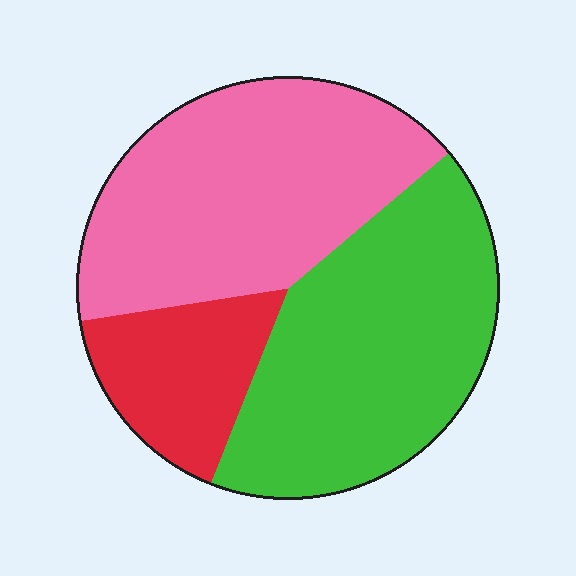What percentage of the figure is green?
Green takes up about two fifths (2/5) of the figure.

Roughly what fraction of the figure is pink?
Pink takes up about two fifths (2/5) of the figure.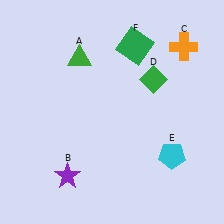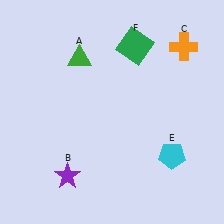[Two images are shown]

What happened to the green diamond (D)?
The green diamond (D) was removed in Image 2. It was in the top-right area of Image 1.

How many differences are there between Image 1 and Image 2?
There is 1 difference between the two images.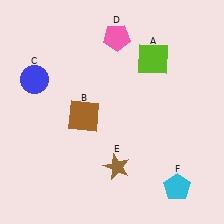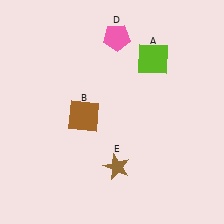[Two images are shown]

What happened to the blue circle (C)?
The blue circle (C) was removed in Image 2. It was in the top-left area of Image 1.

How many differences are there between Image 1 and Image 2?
There are 2 differences between the two images.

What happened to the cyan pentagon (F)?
The cyan pentagon (F) was removed in Image 2. It was in the bottom-right area of Image 1.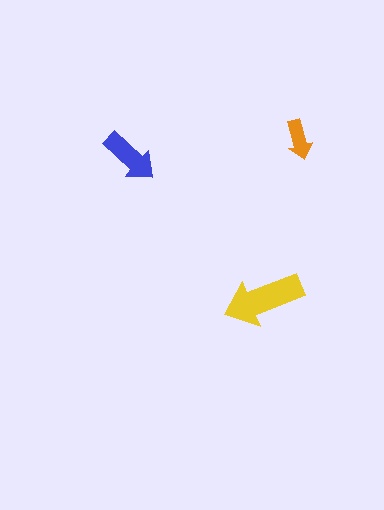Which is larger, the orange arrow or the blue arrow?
The blue one.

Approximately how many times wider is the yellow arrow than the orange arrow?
About 2 times wider.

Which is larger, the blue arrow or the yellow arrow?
The yellow one.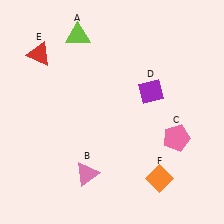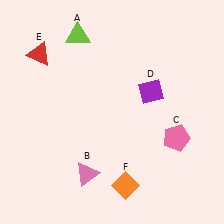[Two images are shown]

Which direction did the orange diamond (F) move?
The orange diamond (F) moved left.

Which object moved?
The orange diamond (F) moved left.